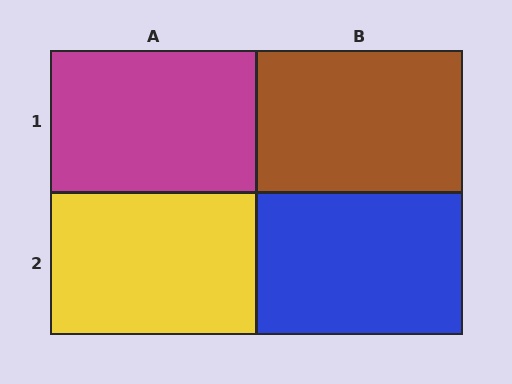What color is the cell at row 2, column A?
Yellow.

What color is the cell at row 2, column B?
Blue.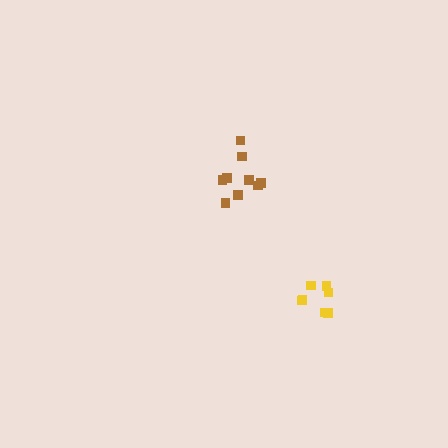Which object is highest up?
The brown cluster is topmost.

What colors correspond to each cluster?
The clusters are colored: brown, yellow.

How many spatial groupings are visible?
There are 2 spatial groupings.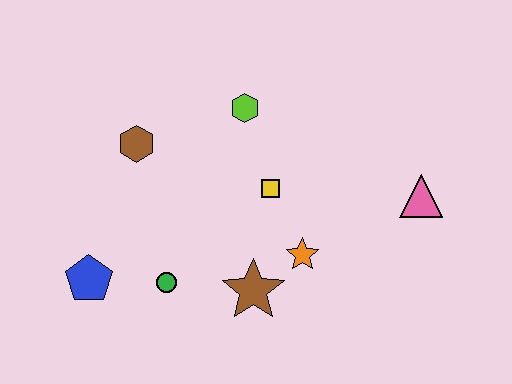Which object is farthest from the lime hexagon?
The blue pentagon is farthest from the lime hexagon.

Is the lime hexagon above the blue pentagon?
Yes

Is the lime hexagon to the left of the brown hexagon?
No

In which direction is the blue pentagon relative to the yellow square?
The blue pentagon is to the left of the yellow square.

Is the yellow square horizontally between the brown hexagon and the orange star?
Yes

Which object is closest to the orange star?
The brown star is closest to the orange star.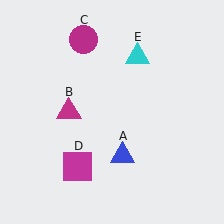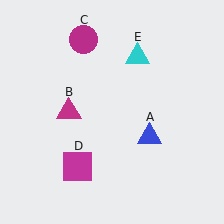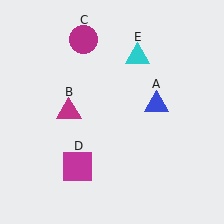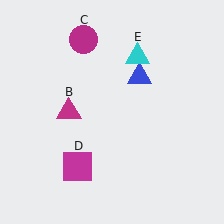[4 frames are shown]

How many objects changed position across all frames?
1 object changed position: blue triangle (object A).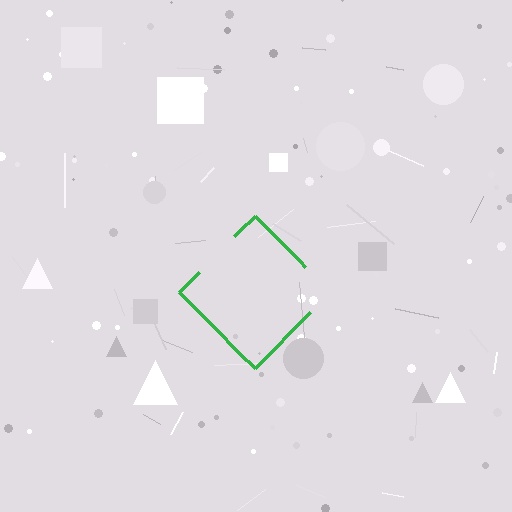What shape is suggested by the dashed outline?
The dashed outline suggests a diamond.